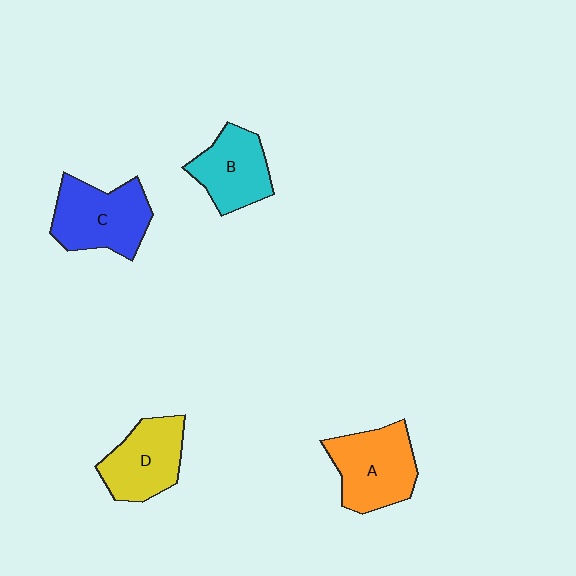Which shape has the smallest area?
Shape B (cyan).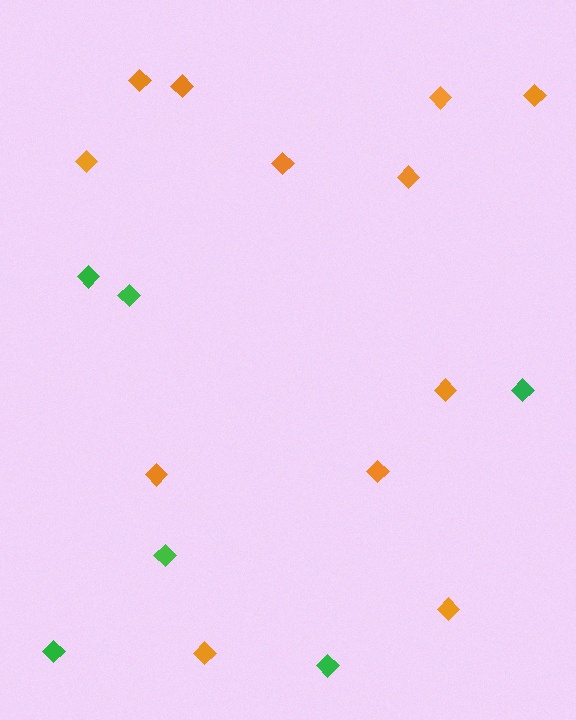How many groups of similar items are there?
There are 2 groups: one group of green diamonds (6) and one group of orange diamonds (12).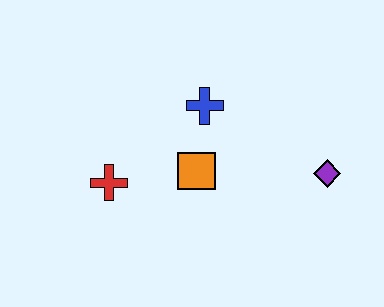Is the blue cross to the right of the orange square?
Yes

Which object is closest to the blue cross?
The orange square is closest to the blue cross.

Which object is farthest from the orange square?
The purple diamond is farthest from the orange square.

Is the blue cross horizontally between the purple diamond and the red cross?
Yes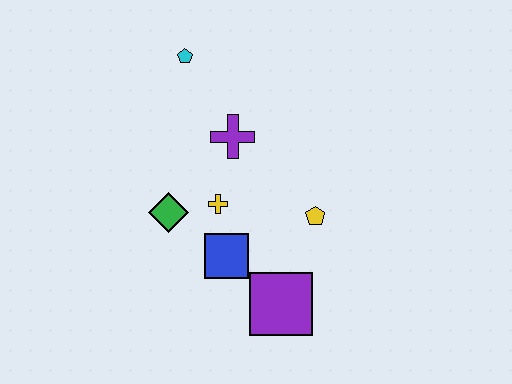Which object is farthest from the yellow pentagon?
The cyan pentagon is farthest from the yellow pentagon.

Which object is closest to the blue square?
The yellow cross is closest to the blue square.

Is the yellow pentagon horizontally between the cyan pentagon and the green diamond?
No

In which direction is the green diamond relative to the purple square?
The green diamond is to the left of the purple square.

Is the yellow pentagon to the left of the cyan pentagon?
No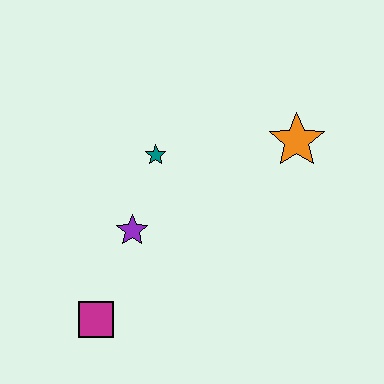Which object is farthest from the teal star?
The magenta square is farthest from the teal star.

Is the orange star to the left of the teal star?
No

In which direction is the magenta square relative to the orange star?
The magenta square is to the left of the orange star.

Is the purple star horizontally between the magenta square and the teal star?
Yes